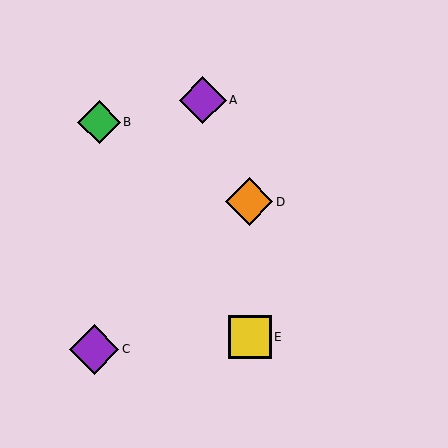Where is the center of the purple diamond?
The center of the purple diamond is at (203, 100).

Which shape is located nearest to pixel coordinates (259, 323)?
The yellow square (labeled E) at (250, 337) is nearest to that location.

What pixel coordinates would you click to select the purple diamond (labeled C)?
Click at (94, 349) to select the purple diamond C.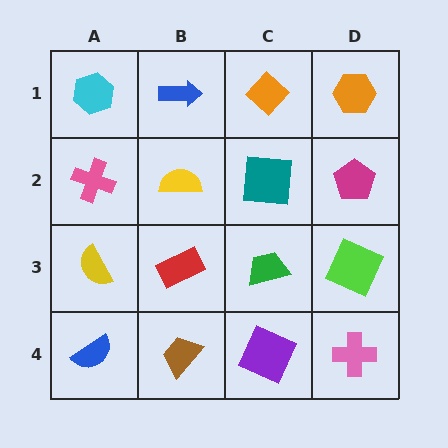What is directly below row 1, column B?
A yellow semicircle.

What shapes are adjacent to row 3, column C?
A teal square (row 2, column C), a purple square (row 4, column C), a red rectangle (row 3, column B), a lime square (row 3, column D).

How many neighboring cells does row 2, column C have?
4.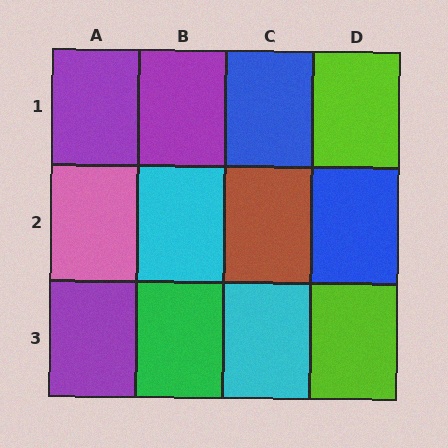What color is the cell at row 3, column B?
Green.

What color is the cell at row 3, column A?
Purple.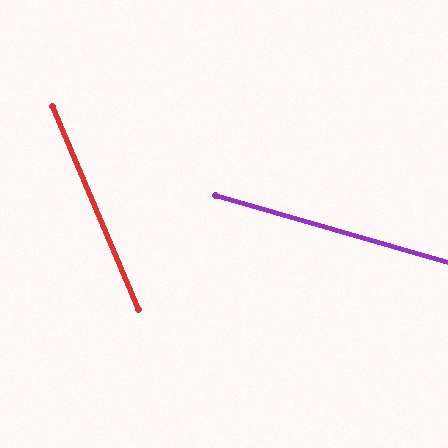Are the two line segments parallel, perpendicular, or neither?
Neither parallel nor perpendicular — they differ by about 51°.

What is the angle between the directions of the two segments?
Approximately 51 degrees.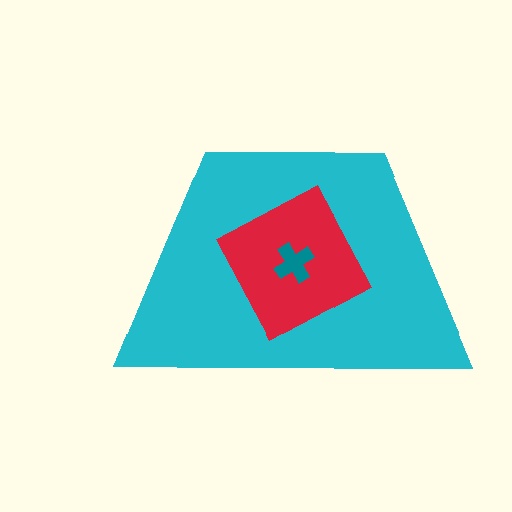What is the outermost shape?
The cyan trapezoid.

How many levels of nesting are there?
3.